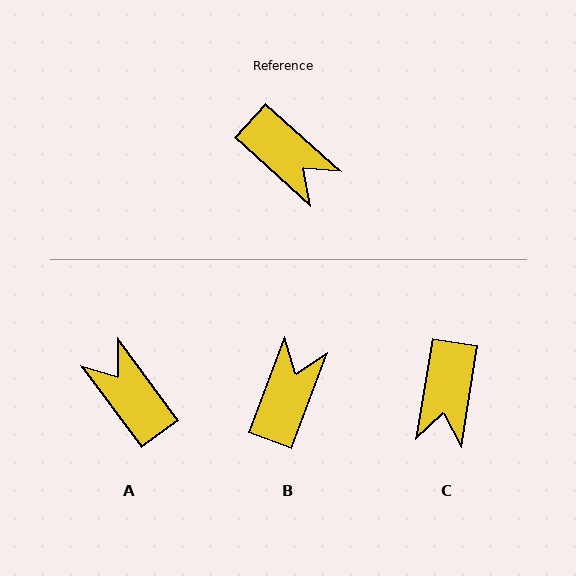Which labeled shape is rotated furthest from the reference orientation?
A, about 169 degrees away.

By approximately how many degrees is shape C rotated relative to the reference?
Approximately 57 degrees clockwise.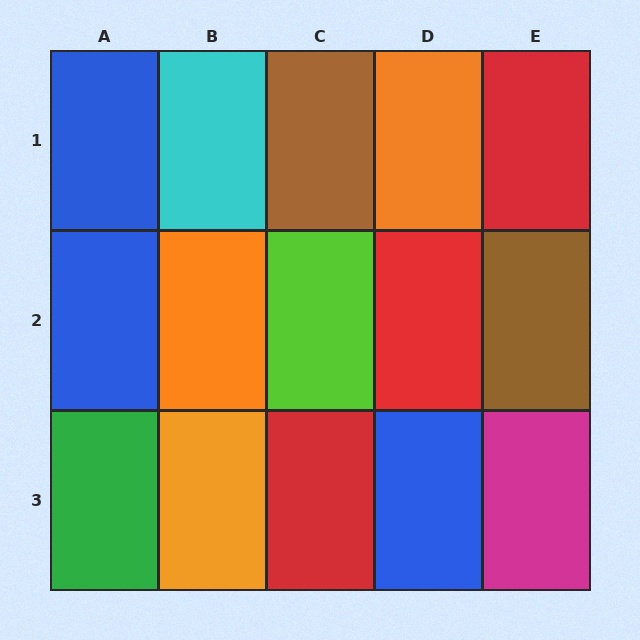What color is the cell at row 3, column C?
Red.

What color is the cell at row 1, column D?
Orange.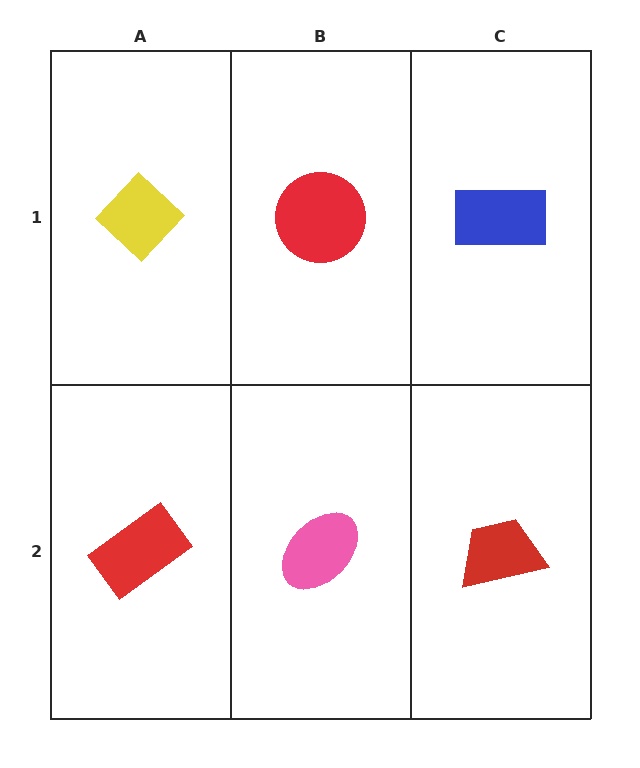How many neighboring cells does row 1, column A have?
2.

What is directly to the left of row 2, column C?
A pink ellipse.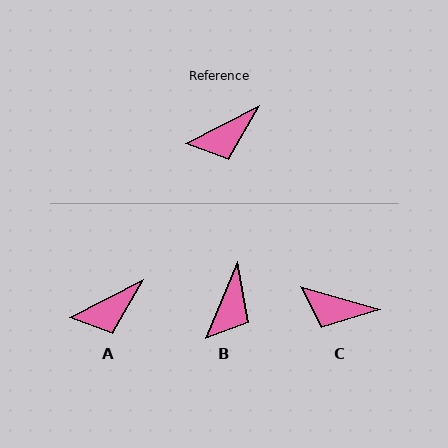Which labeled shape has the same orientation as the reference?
A.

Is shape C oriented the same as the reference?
No, it is off by about 43 degrees.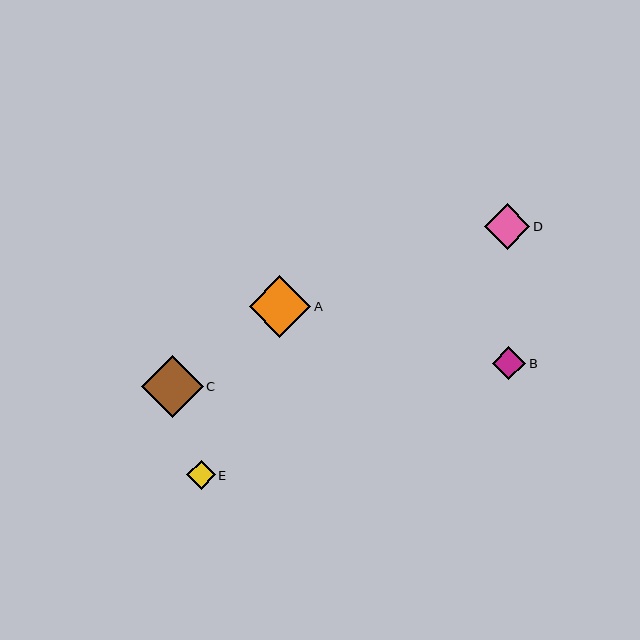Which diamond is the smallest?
Diamond E is the smallest with a size of approximately 28 pixels.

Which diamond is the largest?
Diamond C is the largest with a size of approximately 62 pixels.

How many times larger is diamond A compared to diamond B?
Diamond A is approximately 1.8 times the size of diamond B.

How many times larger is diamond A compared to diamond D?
Diamond A is approximately 1.4 times the size of diamond D.